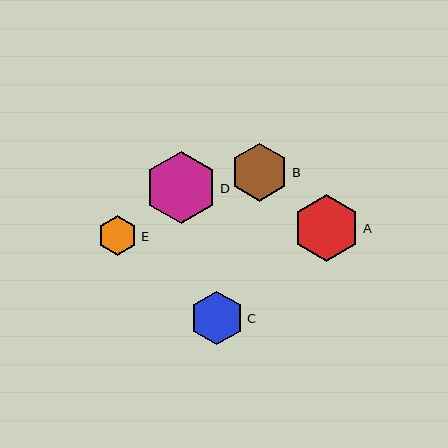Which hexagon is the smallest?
Hexagon E is the smallest with a size of approximately 40 pixels.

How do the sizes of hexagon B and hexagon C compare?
Hexagon B and hexagon C are approximately the same size.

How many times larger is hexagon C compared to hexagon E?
Hexagon C is approximately 1.3 times the size of hexagon E.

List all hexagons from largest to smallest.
From largest to smallest: D, A, B, C, E.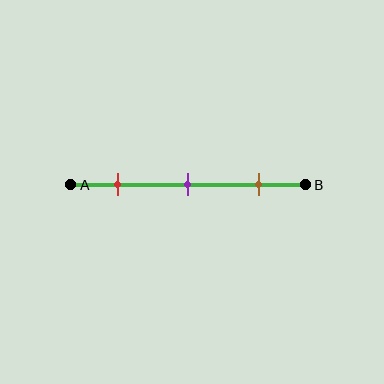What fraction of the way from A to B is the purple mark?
The purple mark is approximately 50% (0.5) of the way from A to B.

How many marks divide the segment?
There are 3 marks dividing the segment.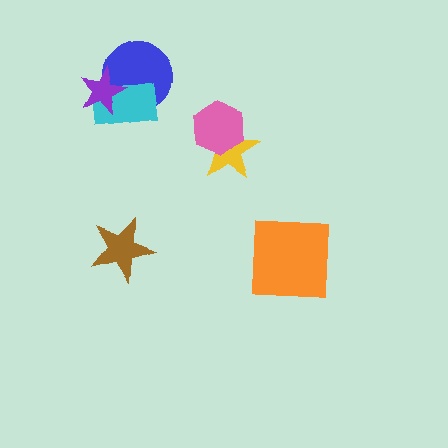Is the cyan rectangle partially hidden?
Yes, it is partially covered by another shape.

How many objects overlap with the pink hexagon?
1 object overlaps with the pink hexagon.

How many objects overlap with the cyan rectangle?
2 objects overlap with the cyan rectangle.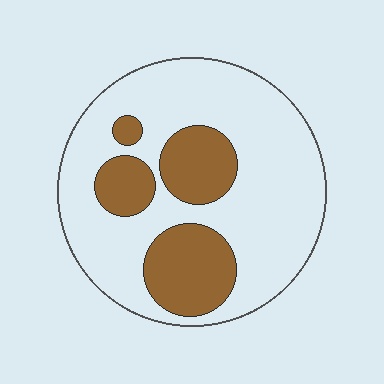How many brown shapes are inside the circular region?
4.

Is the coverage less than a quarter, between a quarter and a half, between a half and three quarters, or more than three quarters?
Between a quarter and a half.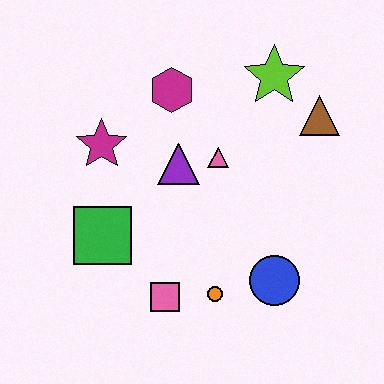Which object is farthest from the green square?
The brown triangle is farthest from the green square.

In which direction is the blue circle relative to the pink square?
The blue circle is to the right of the pink square.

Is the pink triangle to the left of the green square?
No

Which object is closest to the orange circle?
The pink square is closest to the orange circle.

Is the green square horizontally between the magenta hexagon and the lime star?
No